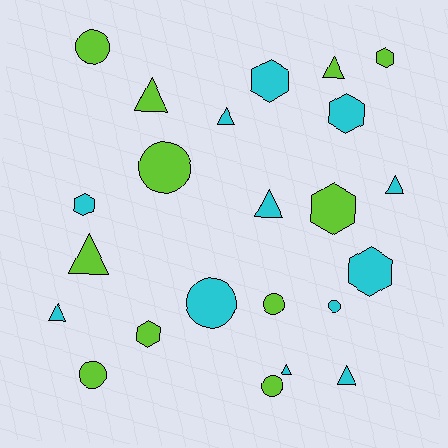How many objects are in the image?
There are 23 objects.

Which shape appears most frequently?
Triangle, with 9 objects.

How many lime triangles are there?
There are 3 lime triangles.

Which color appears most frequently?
Cyan, with 12 objects.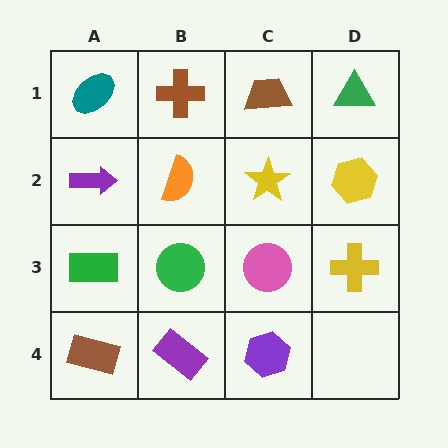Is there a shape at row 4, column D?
No, that cell is empty.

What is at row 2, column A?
A purple arrow.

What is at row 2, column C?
A yellow star.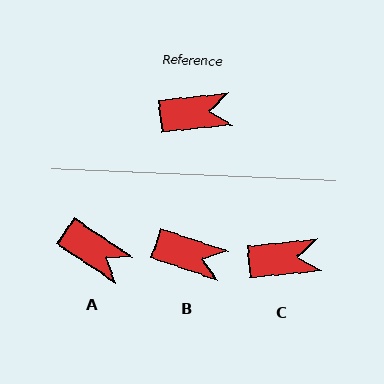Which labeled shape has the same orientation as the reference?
C.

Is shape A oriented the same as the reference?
No, it is off by about 40 degrees.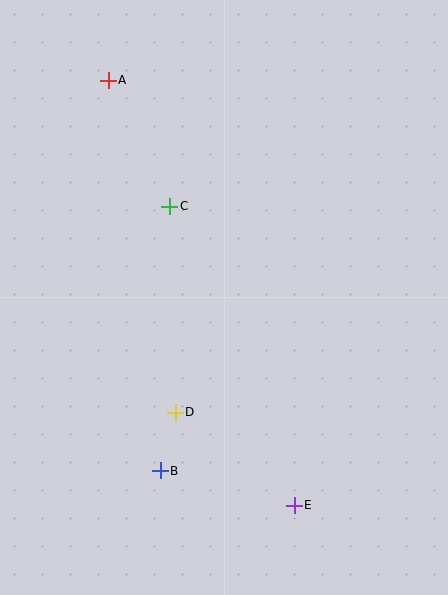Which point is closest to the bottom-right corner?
Point E is closest to the bottom-right corner.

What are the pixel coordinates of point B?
Point B is at (160, 471).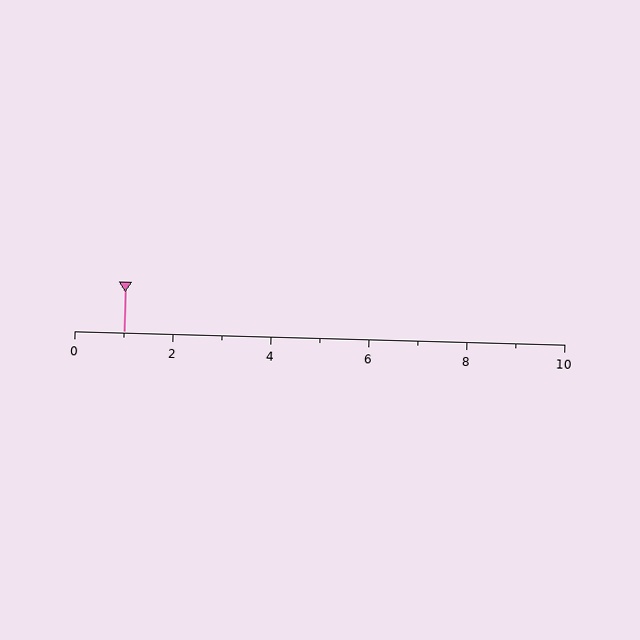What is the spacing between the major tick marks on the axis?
The major ticks are spaced 2 apart.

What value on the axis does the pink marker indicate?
The marker indicates approximately 1.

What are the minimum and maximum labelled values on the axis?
The axis runs from 0 to 10.